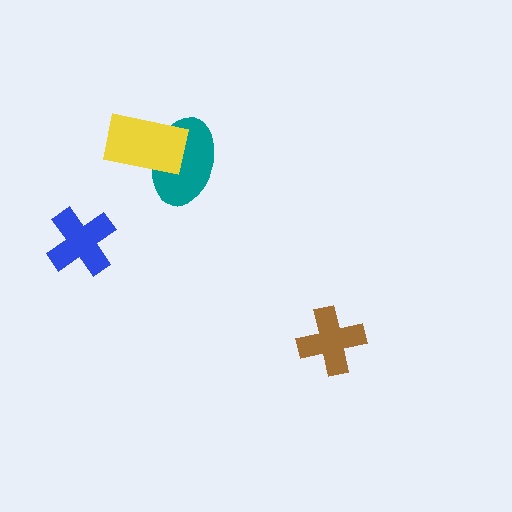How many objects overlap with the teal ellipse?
1 object overlaps with the teal ellipse.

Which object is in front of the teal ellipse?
The yellow rectangle is in front of the teal ellipse.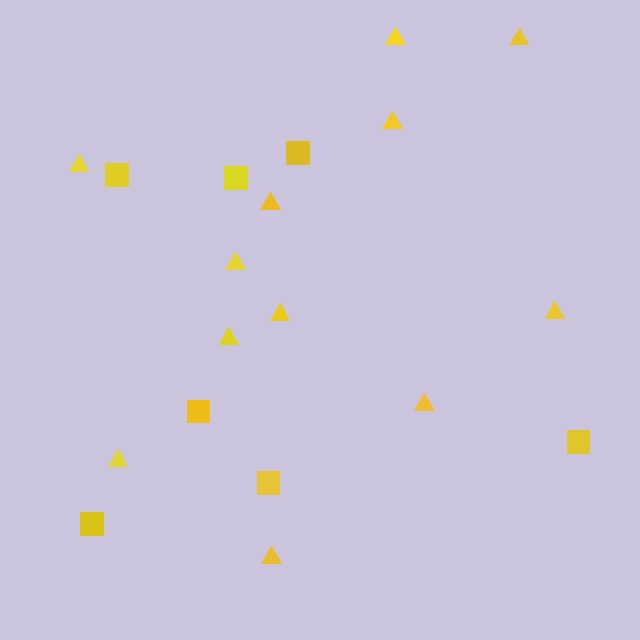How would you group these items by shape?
There are 2 groups: one group of squares (7) and one group of triangles (12).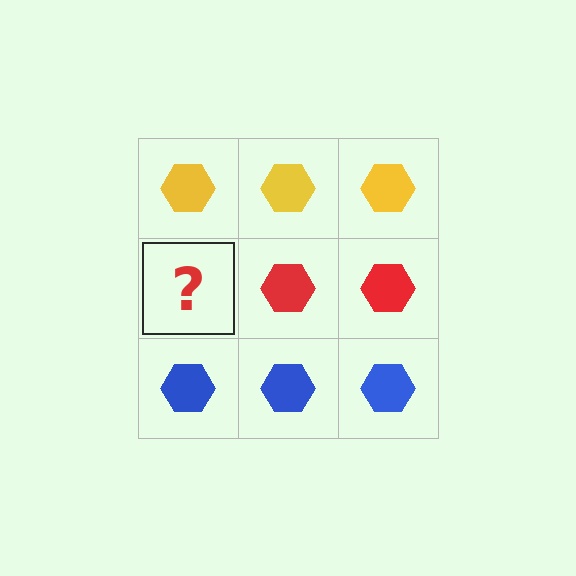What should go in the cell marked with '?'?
The missing cell should contain a red hexagon.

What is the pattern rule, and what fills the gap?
The rule is that each row has a consistent color. The gap should be filled with a red hexagon.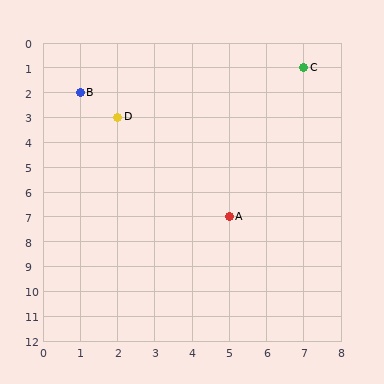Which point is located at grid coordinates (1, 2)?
Point B is at (1, 2).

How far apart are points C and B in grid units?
Points C and B are 6 columns and 1 row apart (about 6.1 grid units diagonally).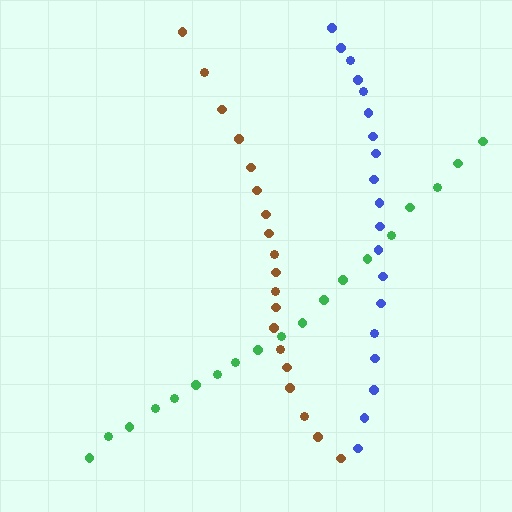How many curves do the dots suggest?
There are 3 distinct paths.